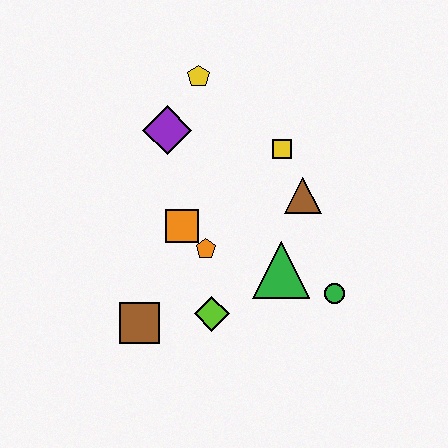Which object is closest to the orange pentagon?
The orange square is closest to the orange pentagon.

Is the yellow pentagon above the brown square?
Yes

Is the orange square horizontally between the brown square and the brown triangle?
Yes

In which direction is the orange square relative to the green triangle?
The orange square is to the left of the green triangle.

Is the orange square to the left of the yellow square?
Yes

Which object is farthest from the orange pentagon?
The yellow pentagon is farthest from the orange pentagon.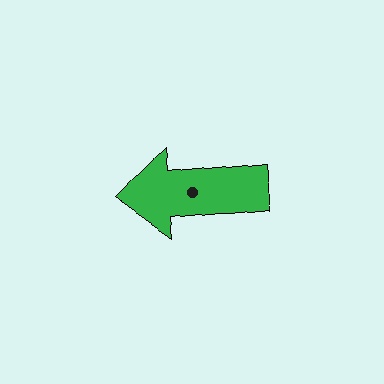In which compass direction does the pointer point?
West.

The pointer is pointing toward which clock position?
Roughly 9 o'clock.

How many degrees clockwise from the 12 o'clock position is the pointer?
Approximately 264 degrees.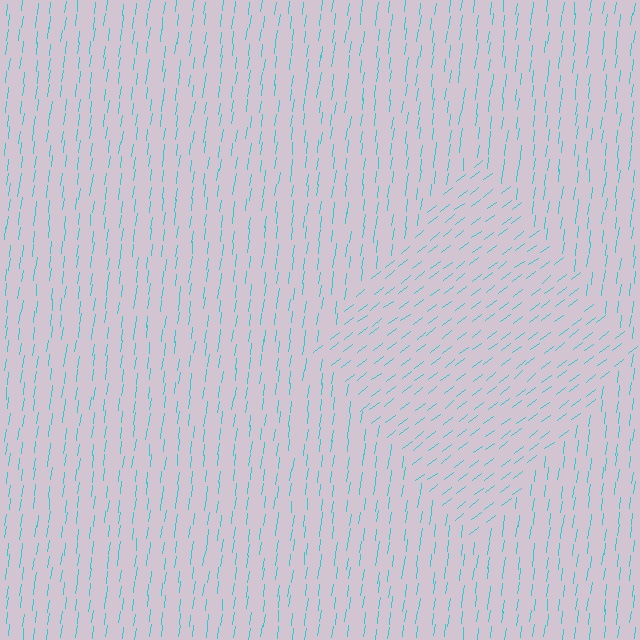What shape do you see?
I see a diamond.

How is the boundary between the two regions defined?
The boundary is defined purely by a change in line orientation (approximately 45 degrees difference). All lines are the same color and thickness.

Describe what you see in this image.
The image is filled with small cyan line segments. A diamond region in the image has lines oriented differently from the surrounding lines, creating a visible texture boundary.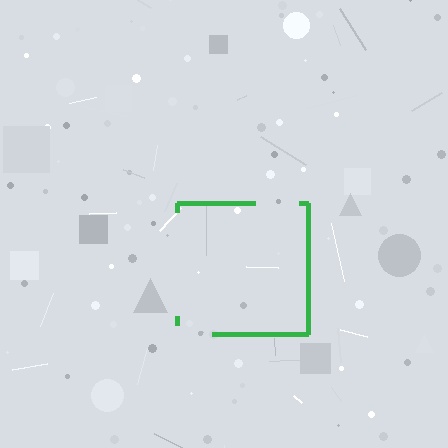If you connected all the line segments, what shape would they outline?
They would outline a square.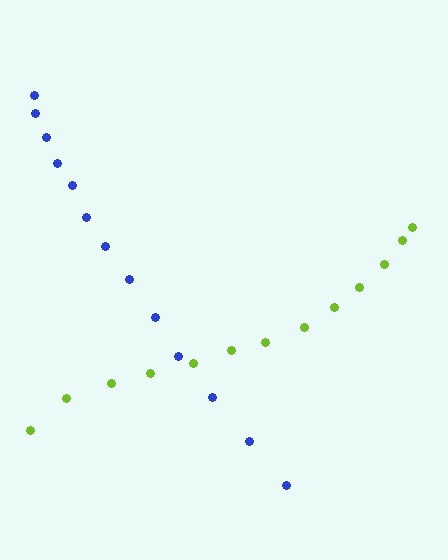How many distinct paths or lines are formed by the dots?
There are 2 distinct paths.